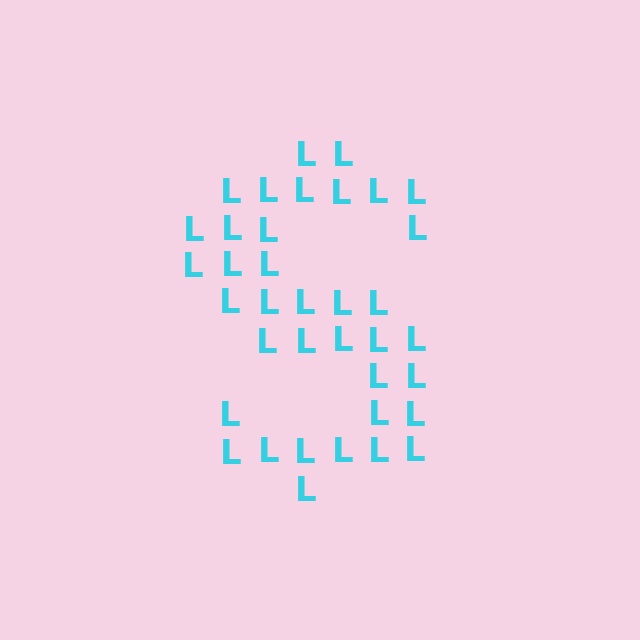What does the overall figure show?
The overall figure shows the letter S.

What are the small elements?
The small elements are letter L's.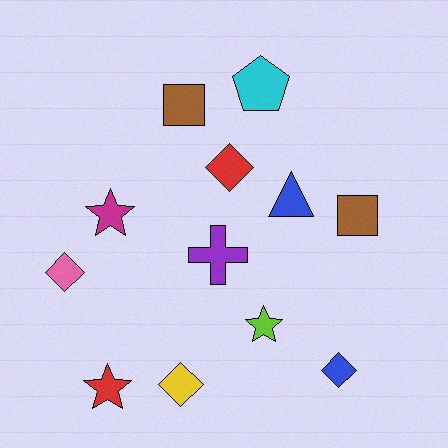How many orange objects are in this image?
There are no orange objects.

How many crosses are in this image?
There is 1 cross.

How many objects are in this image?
There are 12 objects.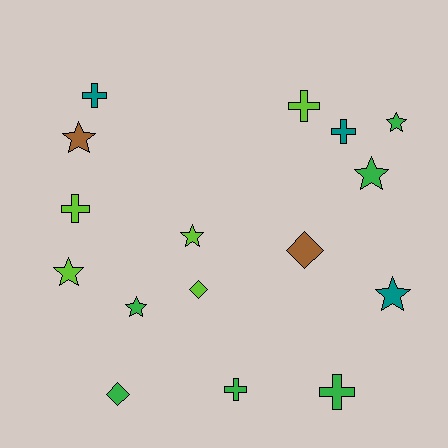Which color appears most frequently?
Green, with 6 objects.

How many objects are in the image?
There are 16 objects.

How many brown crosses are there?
There are no brown crosses.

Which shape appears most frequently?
Star, with 7 objects.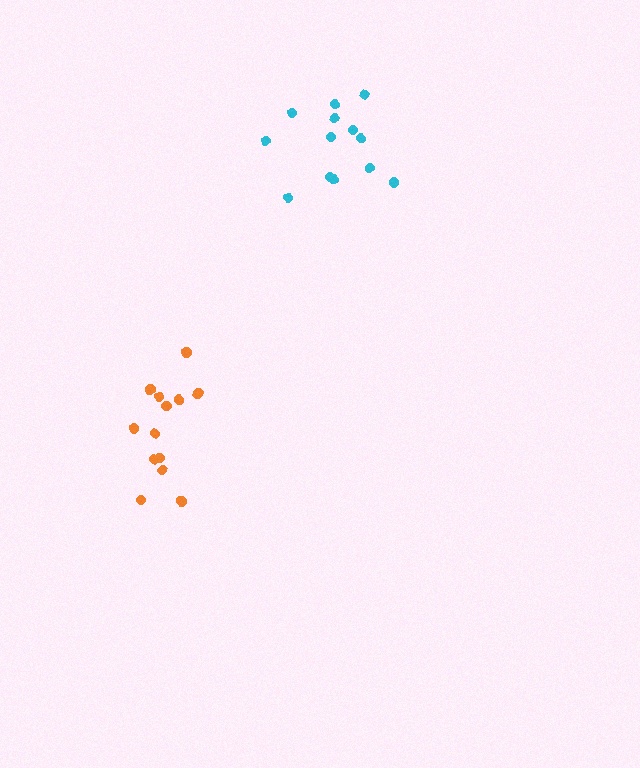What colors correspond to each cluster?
The clusters are colored: orange, cyan.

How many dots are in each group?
Group 1: 13 dots, Group 2: 13 dots (26 total).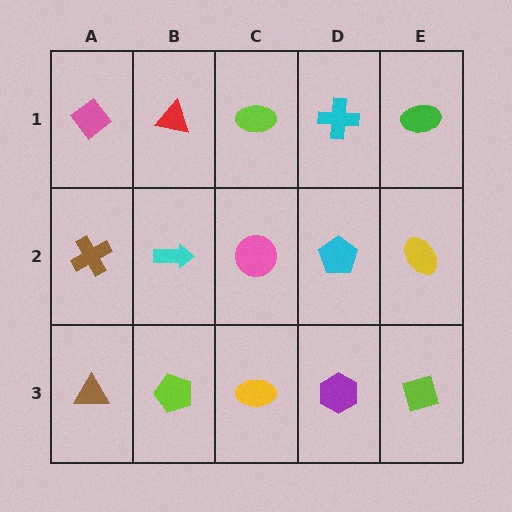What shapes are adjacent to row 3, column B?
A cyan arrow (row 2, column B), a brown triangle (row 3, column A), a yellow ellipse (row 3, column C).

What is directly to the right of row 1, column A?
A red triangle.